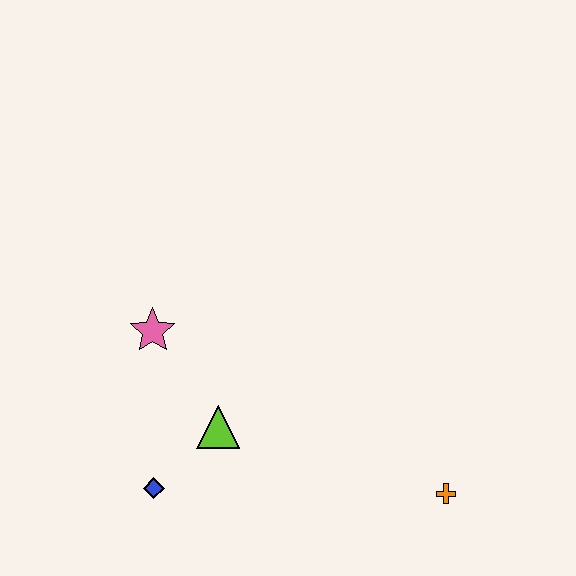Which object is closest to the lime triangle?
The blue diamond is closest to the lime triangle.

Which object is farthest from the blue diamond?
The orange cross is farthest from the blue diamond.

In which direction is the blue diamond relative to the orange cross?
The blue diamond is to the left of the orange cross.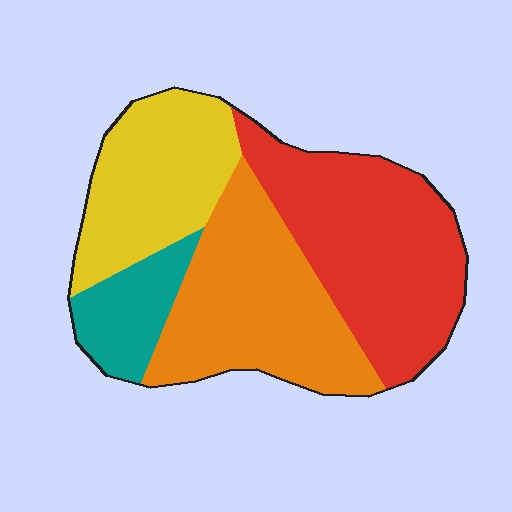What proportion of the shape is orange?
Orange covers 31% of the shape.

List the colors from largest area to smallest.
From largest to smallest: red, orange, yellow, teal.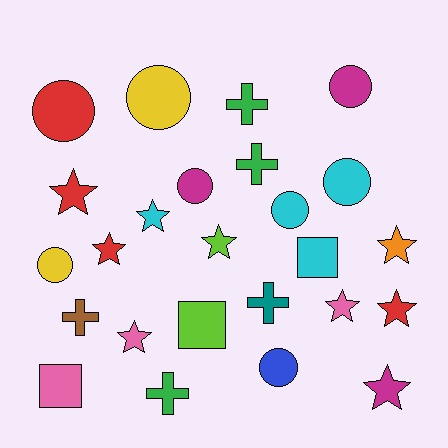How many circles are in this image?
There are 8 circles.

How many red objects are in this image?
There are 4 red objects.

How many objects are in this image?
There are 25 objects.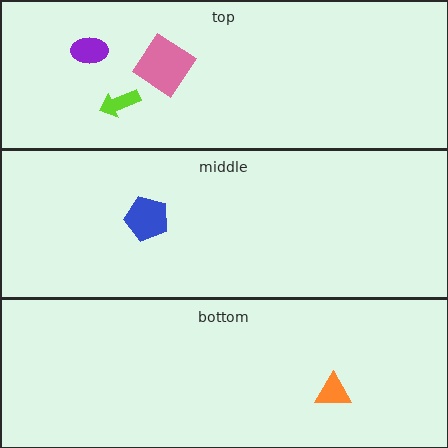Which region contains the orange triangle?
The bottom region.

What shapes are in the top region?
The lime arrow, the pink diamond, the purple ellipse.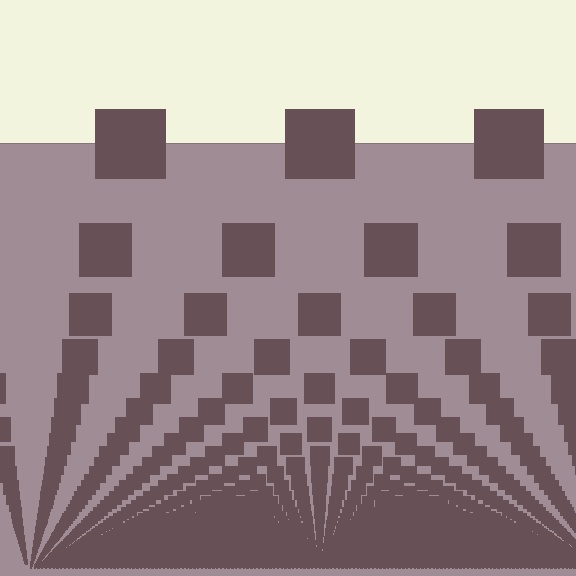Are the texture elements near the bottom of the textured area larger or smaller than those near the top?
Smaller. The gradient is inverted — elements near the bottom are smaller and denser.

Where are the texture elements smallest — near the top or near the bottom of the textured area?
Near the bottom.